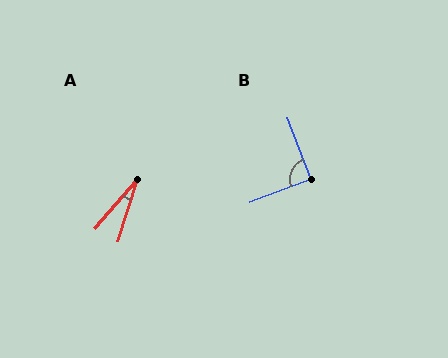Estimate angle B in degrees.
Approximately 90 degrees.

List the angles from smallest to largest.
A (23°), B (90°).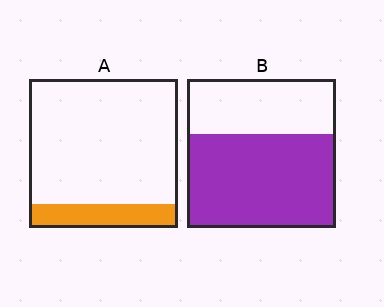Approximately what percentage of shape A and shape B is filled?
A is approximately 15% and B is approximately 65%.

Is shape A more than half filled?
No.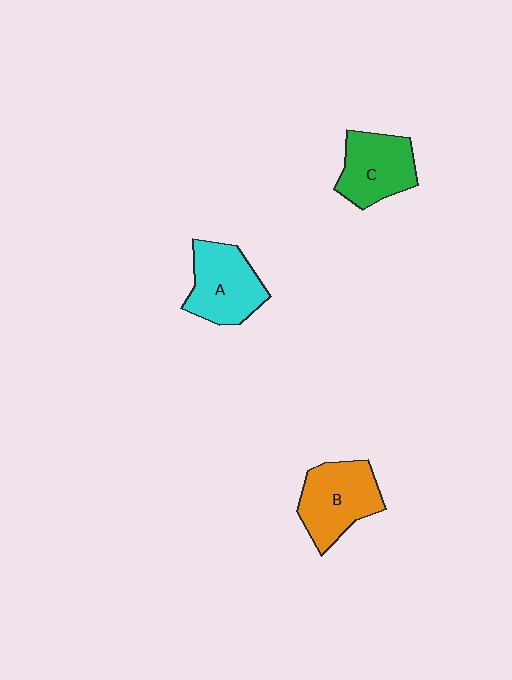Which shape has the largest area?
Shape B (orange).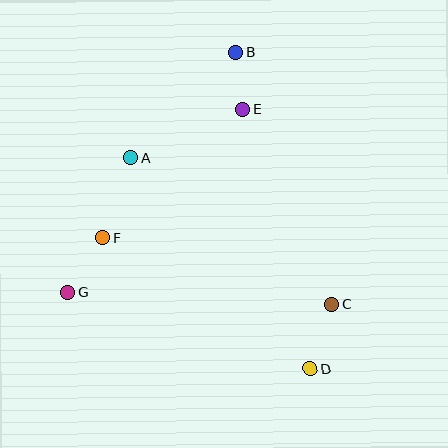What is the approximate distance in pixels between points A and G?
The distance between A and G is approximately 149 pixels.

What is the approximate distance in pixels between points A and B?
The distance between A and B is approximately 149 pixels.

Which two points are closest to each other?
Points B and E are closest to each other.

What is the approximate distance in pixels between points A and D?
The distance between A and D is approximately 277 pixels.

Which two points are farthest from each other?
Points B and D are farthest from each other.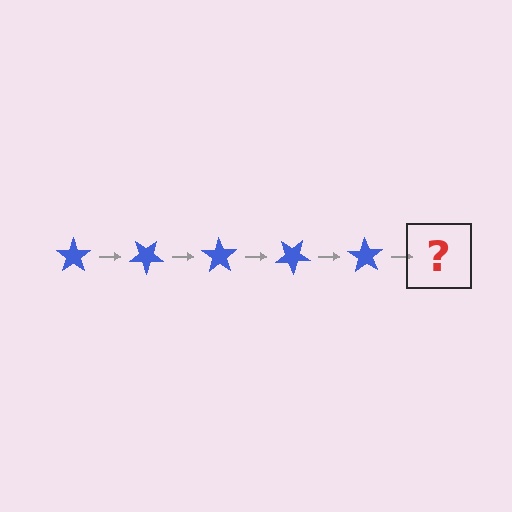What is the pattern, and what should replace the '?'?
The pattern is that the star rotates 35 degrees each step. The '?' should be a blue star rotated 175 degrees.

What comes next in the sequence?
The next element should be a blue star rotated 175 degrees.